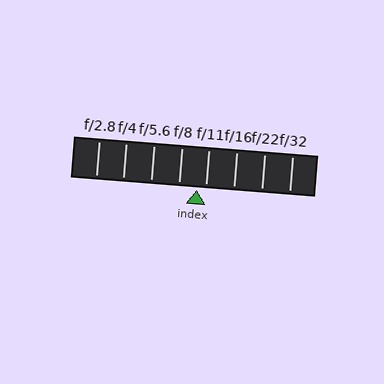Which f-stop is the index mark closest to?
The index mark is closest to f/11.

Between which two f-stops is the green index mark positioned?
The index mark is between f/8 and f/11.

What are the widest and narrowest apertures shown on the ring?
The widest aperture shown is f/2.8 and the narrowest is f/32.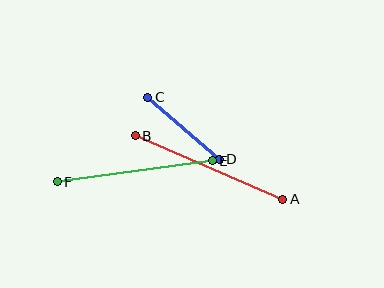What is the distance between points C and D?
The distance is approximately 95 pixels.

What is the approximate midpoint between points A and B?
The midpoint is at approximately (209, 167) pixels.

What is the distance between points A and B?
The distance is approximately 161 pixels.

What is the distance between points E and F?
The distance is approximately 156 pixels.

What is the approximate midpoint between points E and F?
The midpoint is at approximately (135, 171) pixels.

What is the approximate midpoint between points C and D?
The midpoint is at approximately (183, 128) pixels.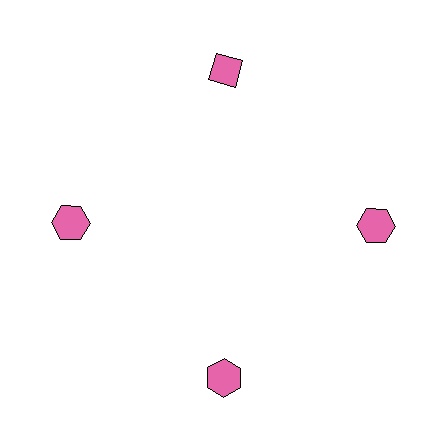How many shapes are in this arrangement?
There are 4 shapes arranged in a ring pattern.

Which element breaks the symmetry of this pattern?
The pink diamond at roughly the 12 o'clock position breaks the symmetry. All other shapes are pink hexagons.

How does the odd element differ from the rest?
It has a different shape: diamond instead of hexagon.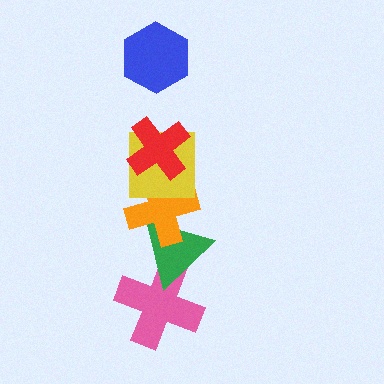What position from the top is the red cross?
The red cross is 2nd from the top.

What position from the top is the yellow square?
The yellow square is 3rd from the top.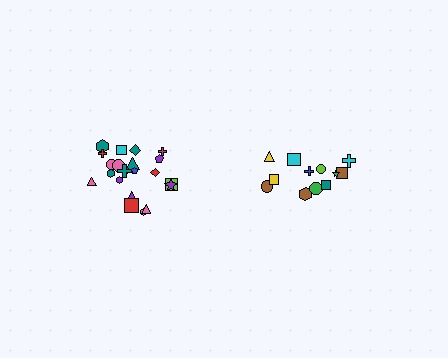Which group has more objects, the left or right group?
The left group.